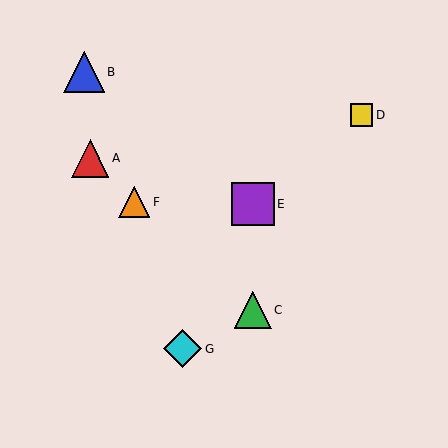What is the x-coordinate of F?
Object F is at x≈134.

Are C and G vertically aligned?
No, C is at x≈253 and G is at x≈183.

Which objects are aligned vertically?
Objects C, E are aligned vertically.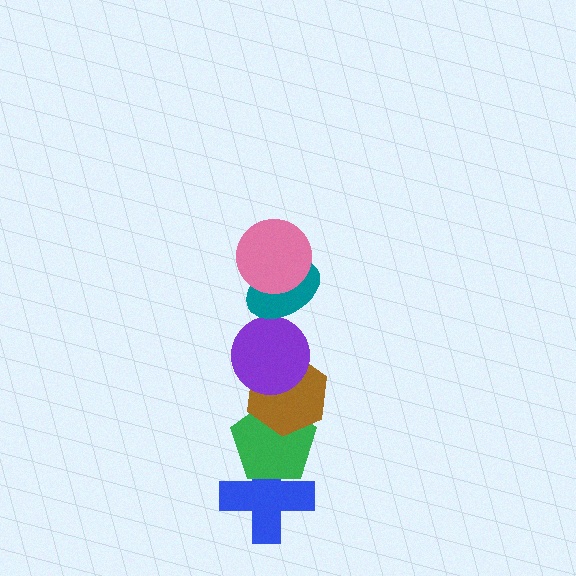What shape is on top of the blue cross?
The green pentagon is on top of the blue cross.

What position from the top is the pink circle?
The pink circle is 1st from the top.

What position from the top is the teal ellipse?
The teal ellipse is 2nd from the top.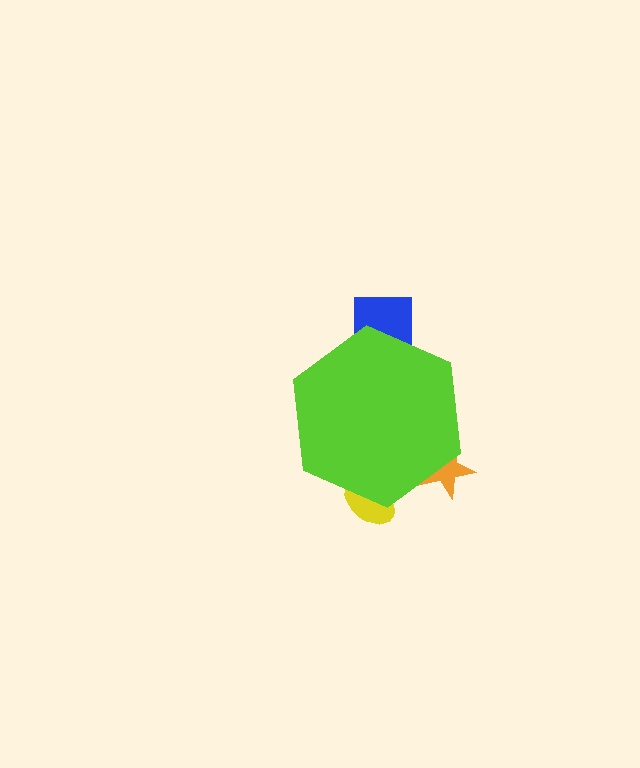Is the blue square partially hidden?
Yes, the blue square is partially hidden behind the lime hexagon.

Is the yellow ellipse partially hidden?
Yes, the yellow ellipse is partially hidden behind the lime hexagon.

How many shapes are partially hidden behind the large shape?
3 shapes are partially hidden.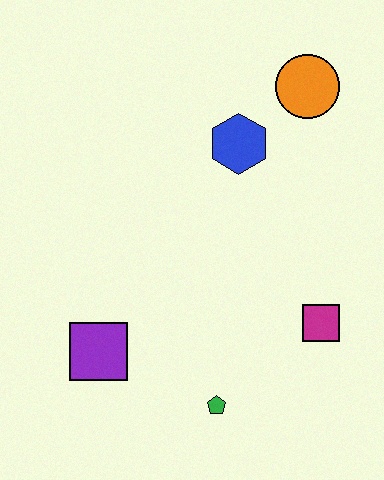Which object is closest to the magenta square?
The green pentagon is closest to the magenta square.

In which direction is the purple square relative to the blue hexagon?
The purple square is below the blue hexagon.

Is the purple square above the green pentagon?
Yes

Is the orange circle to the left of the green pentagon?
No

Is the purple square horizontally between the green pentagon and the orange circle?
No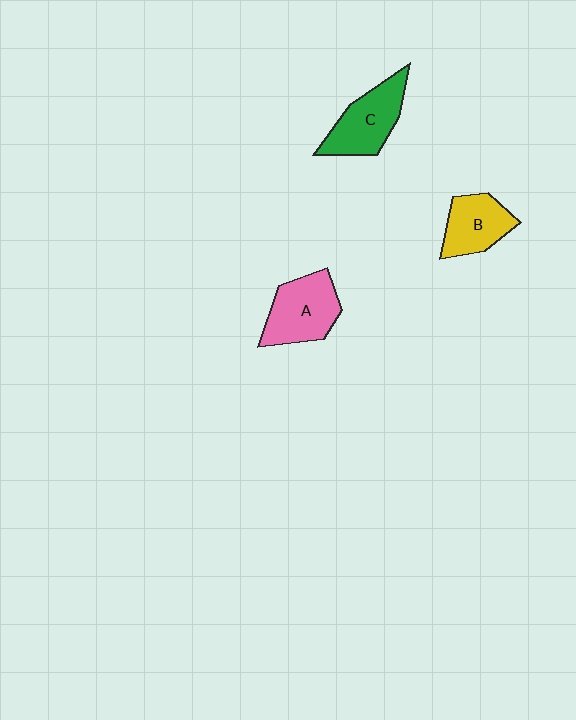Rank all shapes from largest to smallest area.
From largest to smallest: A (pink), C (green), B (yellow).